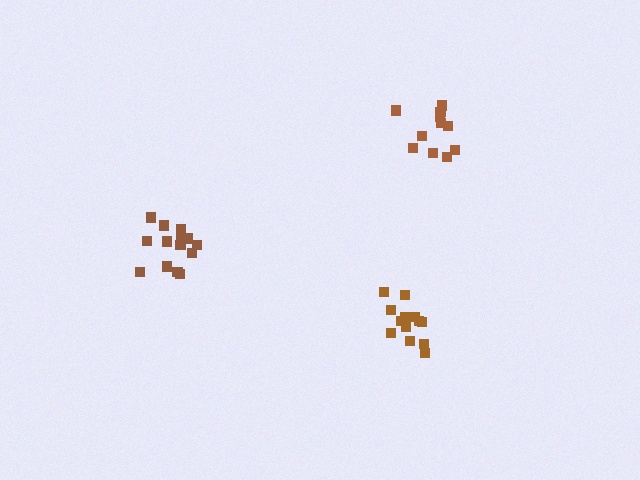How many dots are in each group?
Group 1: 14 dots, Group 2: 13 dots, Group 3: 11 dots (38 total).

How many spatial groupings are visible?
There are 3 spatial groupings.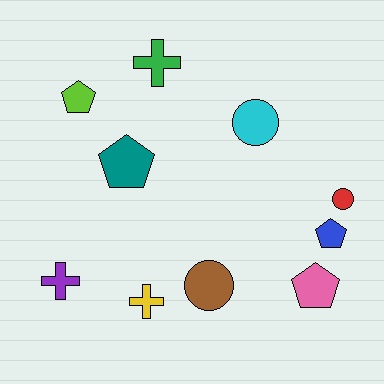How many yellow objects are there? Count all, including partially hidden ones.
There is 1 yellow object.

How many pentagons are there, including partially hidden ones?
There are 4 pentagons.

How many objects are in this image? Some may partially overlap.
There are 10 objects.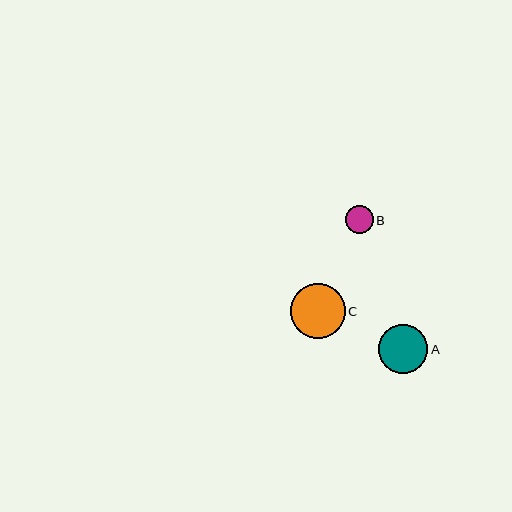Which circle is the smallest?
Circle B is the smallest with a size of approximately 28 pixels.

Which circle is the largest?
Circle C is the largest with a size of approximately 55 pixels.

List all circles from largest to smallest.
From largest to smallest: C, A, B.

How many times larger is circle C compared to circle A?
Circle C is approximately 1.1 times the size of circle A.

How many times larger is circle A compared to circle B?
Circle A is approximately 1.8 times the size of circle B.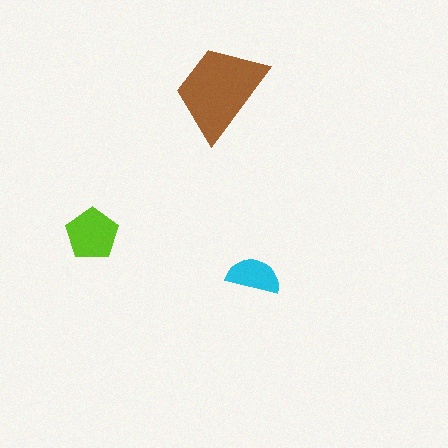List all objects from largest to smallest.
The brown trapezoid, the lime pentagon, the cyan semicircle.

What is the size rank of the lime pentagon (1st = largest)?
2nd.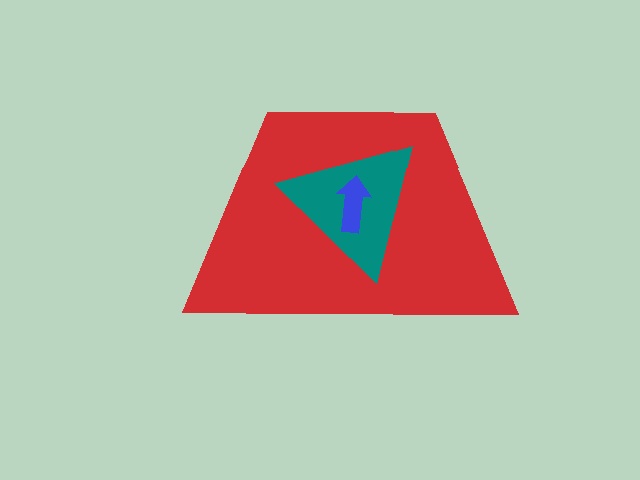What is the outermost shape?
The red trapezoid.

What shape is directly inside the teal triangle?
The blue arrow.